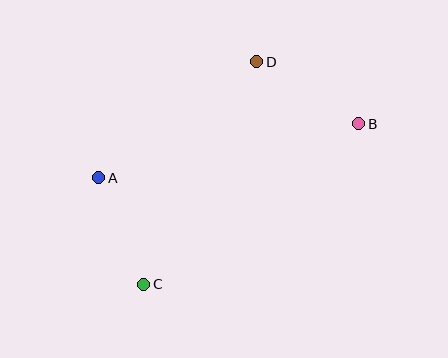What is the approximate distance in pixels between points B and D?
The distance between B and D is approximately 120 pixels.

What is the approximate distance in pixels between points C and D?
The distance between C and D is approximately 250 pixels.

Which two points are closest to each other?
Points A and C are closest to each other.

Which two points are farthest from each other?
Points B and C are farthest from each other.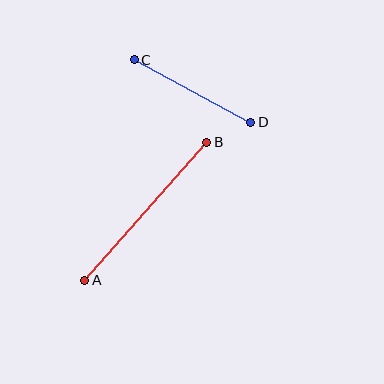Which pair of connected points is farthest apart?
Points A and B are farthest apart.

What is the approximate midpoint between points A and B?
The midpoint is at approximately (146, 211) pixels.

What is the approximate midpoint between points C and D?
The midpoint is at approximately (193, 91) pixels.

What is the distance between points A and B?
The distance is approximately 184 pixels.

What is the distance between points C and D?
The distance is approximately 132 pixels.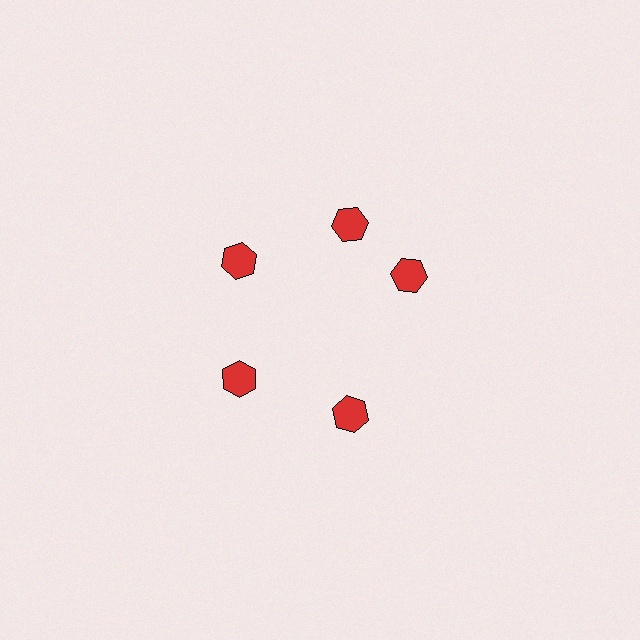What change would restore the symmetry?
The symmetry would be restored by rotating it back into even spacing with its neighbors so that all 5 hexagons sit at equal angles and equal distance from the center.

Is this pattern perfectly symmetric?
No. The 5 red hexagons are arranged in a ring, but one element near the 3 o'clock position is rotated out of alignment along the ring, breaking the 5-fold rotational symmetry.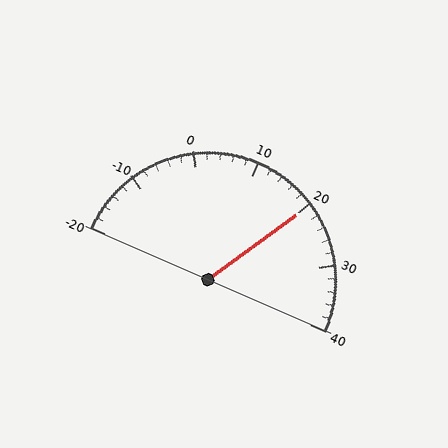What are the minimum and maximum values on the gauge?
The gauge ranges from -20 to 40.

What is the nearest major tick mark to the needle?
The nearest major tick mark is 20.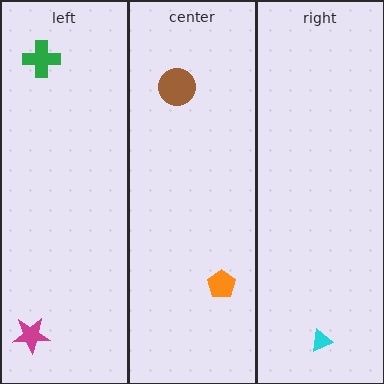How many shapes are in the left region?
2.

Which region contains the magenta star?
The left region.